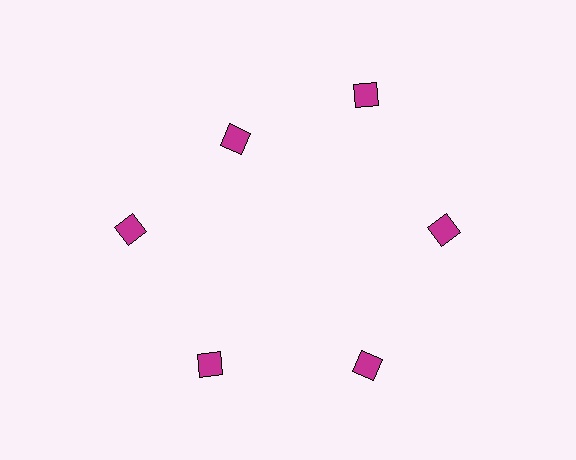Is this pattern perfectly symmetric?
No. The 6 magenta diamonds are arranged in a ring, but one element near the 11 o'clock position is pulled inward toward the center, breaking the 6-fold rotational symmetry.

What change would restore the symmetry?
The symmetry would be restored by moving it outward, back onto the ring so that all 6 diamonds sit at equal angles and equal distance from the center.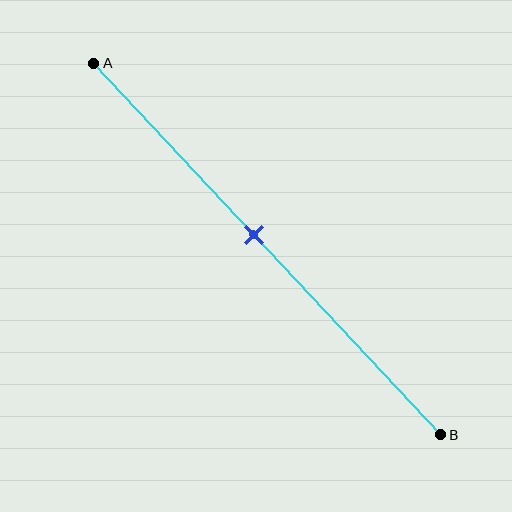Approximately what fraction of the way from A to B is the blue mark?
The blue mark is approximately 45% of the way from A to B.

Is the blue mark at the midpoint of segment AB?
No, the mark is at about 45% from A, not at the 50% midpoint.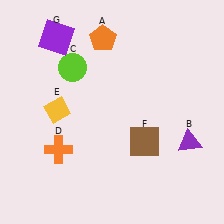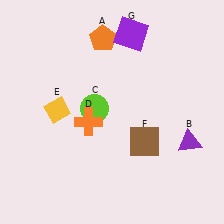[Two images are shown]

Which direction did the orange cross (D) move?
The orange cross (D) moved right.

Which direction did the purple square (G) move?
The purple square (G) moved right.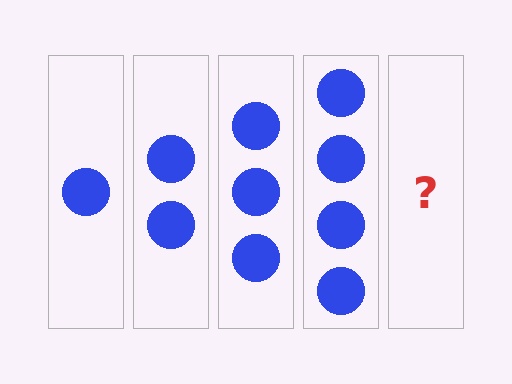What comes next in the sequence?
The next element should be 5 circles.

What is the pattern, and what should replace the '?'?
The pattern is that each step adds one more circle. The '?' should be 5 circles.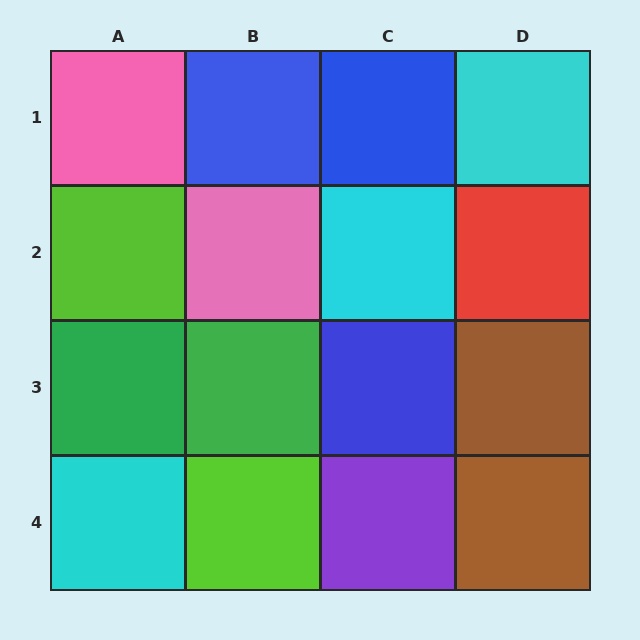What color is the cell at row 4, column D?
Brown.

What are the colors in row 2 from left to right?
Lime, pink, cyan, red.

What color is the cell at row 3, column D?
Brown.